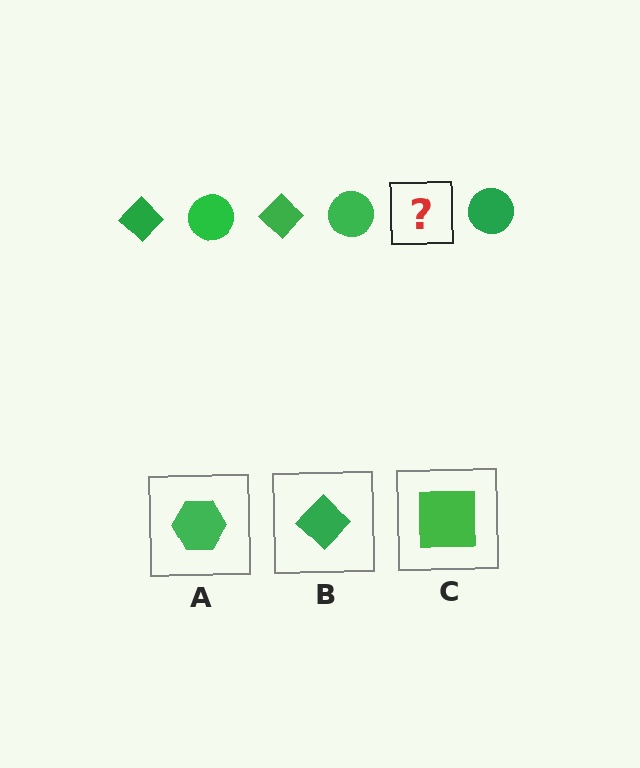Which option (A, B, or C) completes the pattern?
B.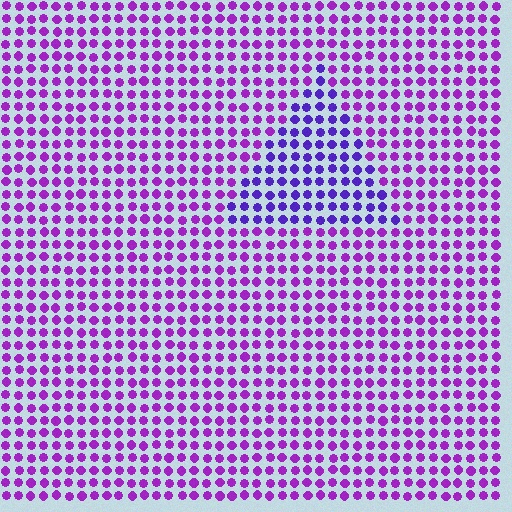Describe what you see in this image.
The image is filled with small purple elements in a uniform arrangement. A triangle-shaped region is visible where the elements are tinted to a slightly different hue, forming a subtle color boundary.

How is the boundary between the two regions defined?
The boundary is defined purely by a slight shift in hue (about 30 degrees). Spacing, size, and orientation are identical on both sides.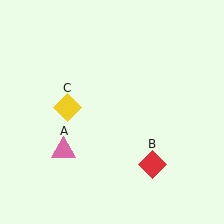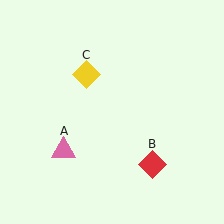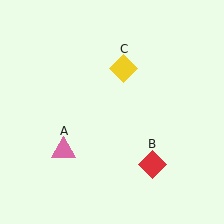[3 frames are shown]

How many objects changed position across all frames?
1 object changed position: yellow diamond (object C).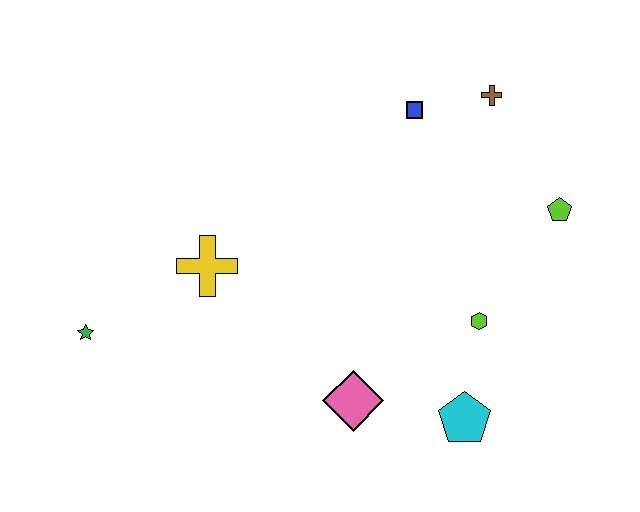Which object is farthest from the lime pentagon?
The green star is farthest from the lime pentagon.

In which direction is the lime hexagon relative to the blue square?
The lime hexagon is below the blue square.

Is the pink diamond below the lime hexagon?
Yes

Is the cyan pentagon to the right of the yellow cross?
Yes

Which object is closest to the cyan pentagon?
The lime hexagon is closest to the cyan pentagon.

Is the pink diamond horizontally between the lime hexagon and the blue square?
No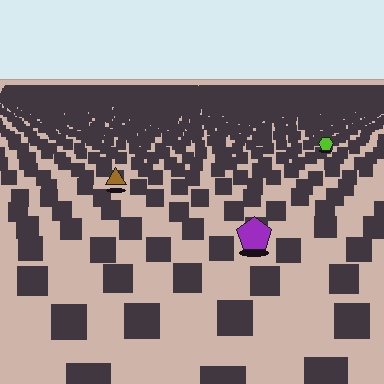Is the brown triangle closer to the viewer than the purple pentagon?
No. The purple pentagon is closer — you can tell from the texture gradient: the ground texture is coarser near it.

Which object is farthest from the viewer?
The lime hexagon is farthest from the viewer. It appears smaller and the ground texture around it is denser.